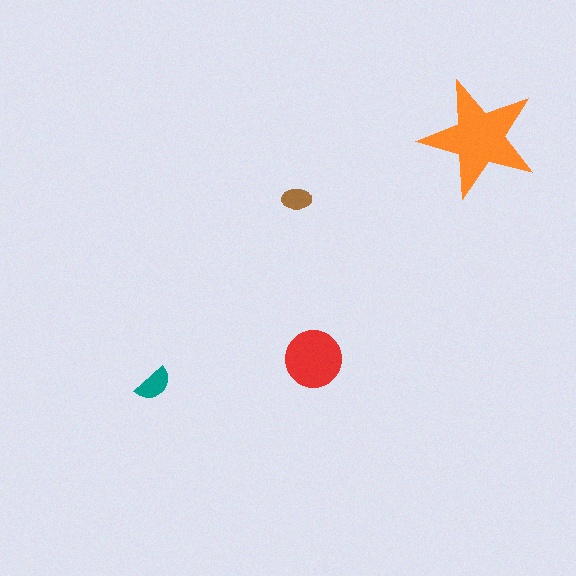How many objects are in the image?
There are 4 objects in the image.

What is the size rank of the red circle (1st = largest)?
2nd.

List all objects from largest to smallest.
The orange star, the red circle, the teal semicircle, the brown ellipse.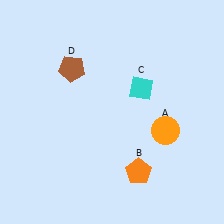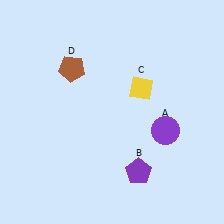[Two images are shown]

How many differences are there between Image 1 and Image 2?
There are 3 differences between the two images.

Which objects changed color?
A changed from orange to purple. B changed from orange to purple. C changed from cyan to yellow.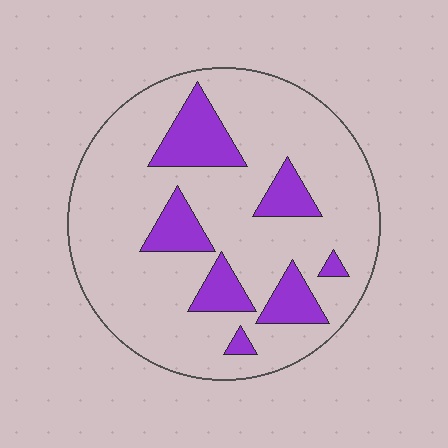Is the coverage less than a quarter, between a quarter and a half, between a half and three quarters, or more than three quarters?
Less than a quarter.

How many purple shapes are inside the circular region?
7.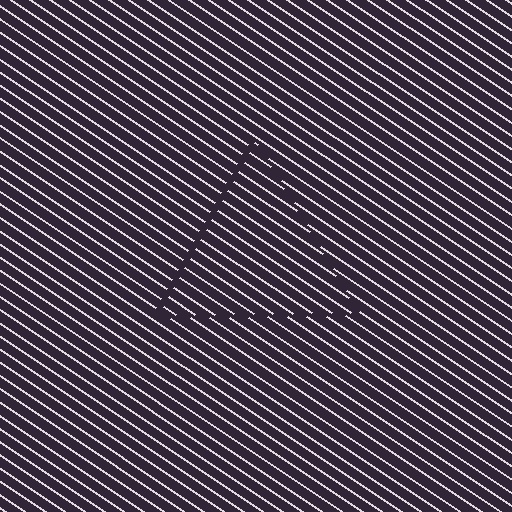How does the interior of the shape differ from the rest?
The interior of the shape contains the same grating, shifted by half a period — the contour is defined by the phase discontinuity where line-ends from the inner and outer gratings abut.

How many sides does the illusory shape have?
3 sides — the line-ends trace a triangle.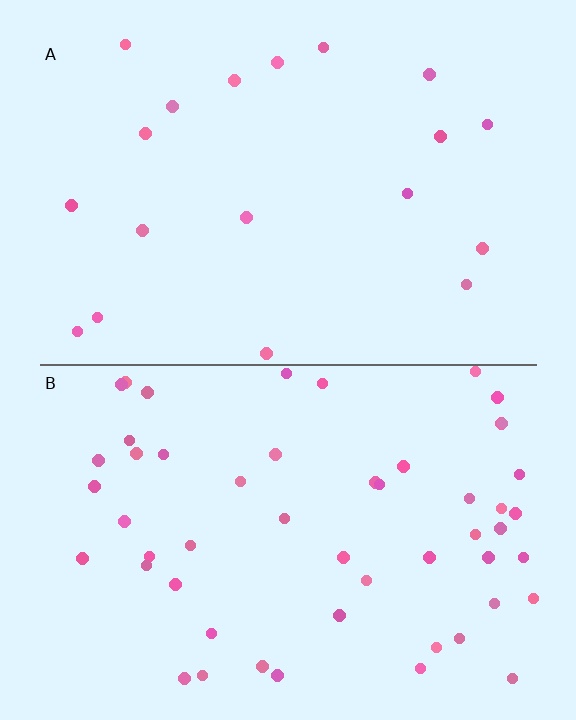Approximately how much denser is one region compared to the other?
Approximately 2.8× — region B over region A.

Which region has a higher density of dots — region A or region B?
B (the bottom).